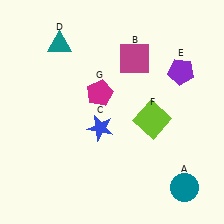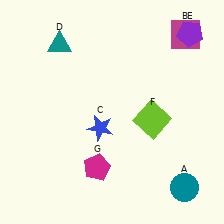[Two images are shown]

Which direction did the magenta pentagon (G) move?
The magenta pentagon (G) moved down.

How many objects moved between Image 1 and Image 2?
3 objects moved between the two images.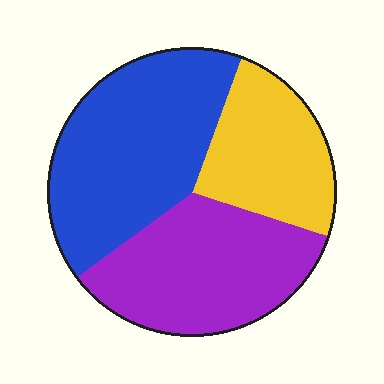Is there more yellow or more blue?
Blue.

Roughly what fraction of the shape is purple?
Purple covers around 35% of the shape.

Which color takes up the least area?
Yellow, at roughly 25%.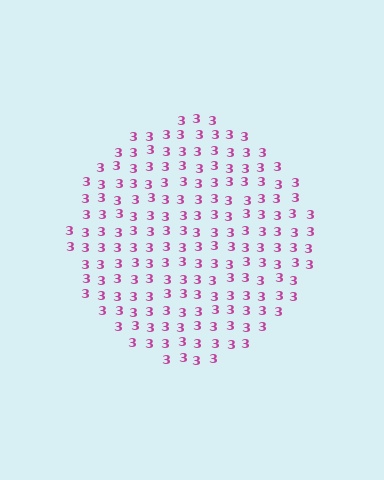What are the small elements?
The small elements are digit 3's.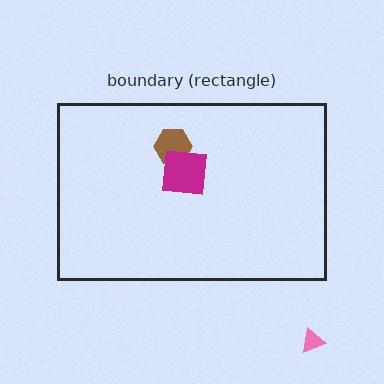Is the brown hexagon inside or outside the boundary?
Inside.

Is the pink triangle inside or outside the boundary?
Outside.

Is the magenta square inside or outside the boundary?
Inside.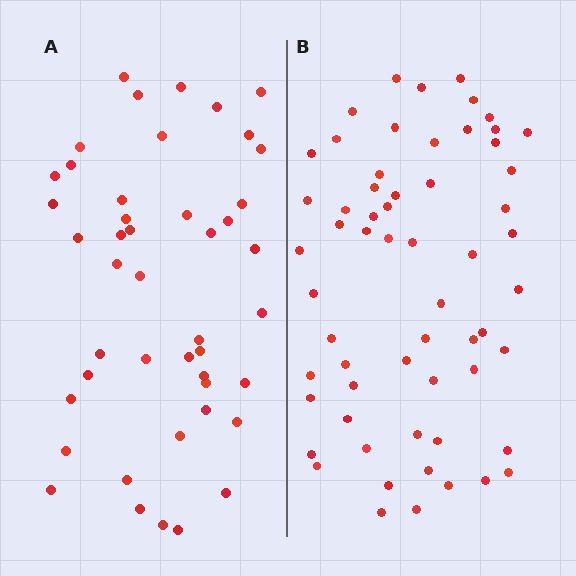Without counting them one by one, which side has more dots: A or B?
Region B (the right region) has more dots.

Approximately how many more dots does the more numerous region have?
Region B has approximately 15 more dots than region A.